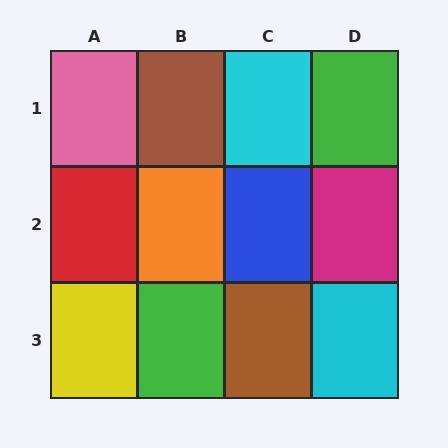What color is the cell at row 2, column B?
Orange.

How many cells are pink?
1 cell is pink.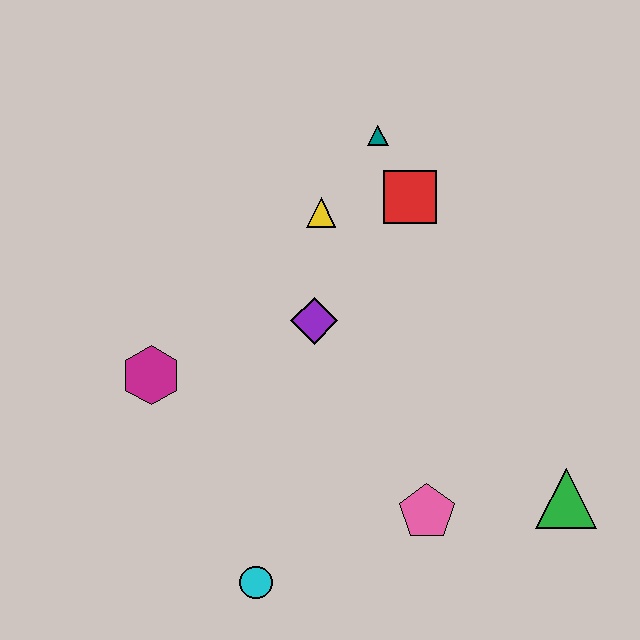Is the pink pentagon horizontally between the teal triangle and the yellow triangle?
No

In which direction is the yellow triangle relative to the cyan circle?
The yellow triangle is above the cyan circle.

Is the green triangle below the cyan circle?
No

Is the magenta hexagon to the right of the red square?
No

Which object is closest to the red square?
The teal triangle is closest to the red square.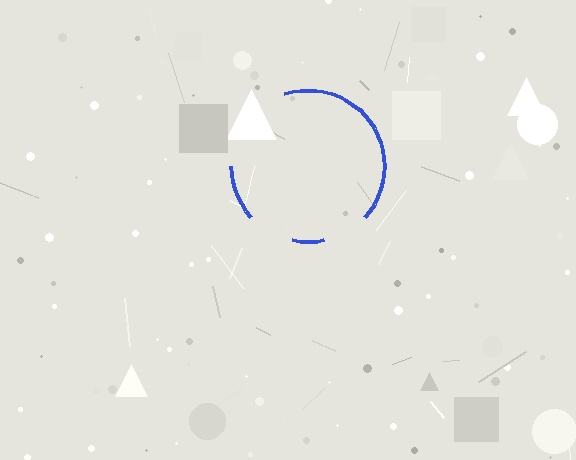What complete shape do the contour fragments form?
The contour fragments form a circle.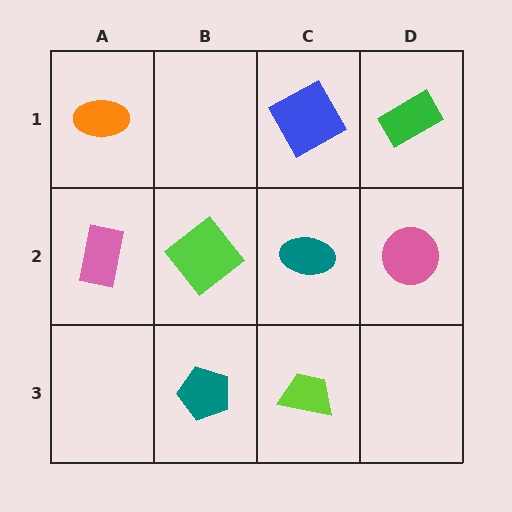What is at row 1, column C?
A blue square.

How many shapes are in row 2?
4 shapes.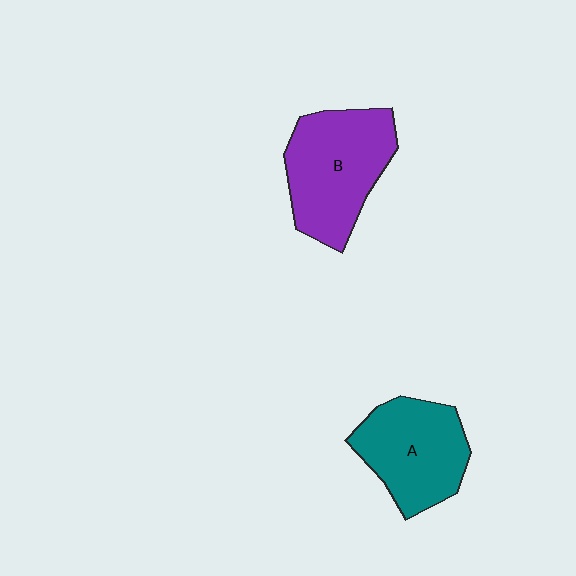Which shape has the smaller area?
Shape A (teal).